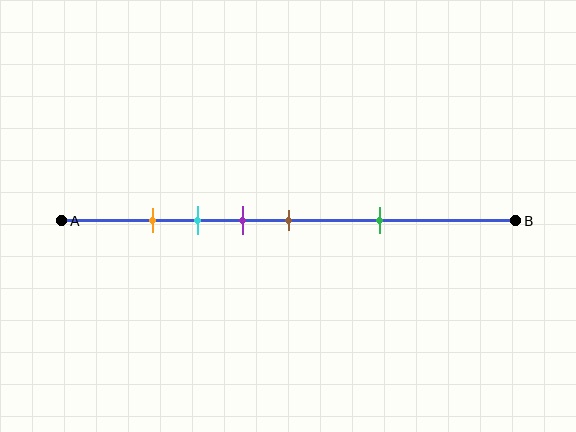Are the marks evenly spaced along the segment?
No, the marks are not evenly spaced.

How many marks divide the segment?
There are 5 marks dividing the segment.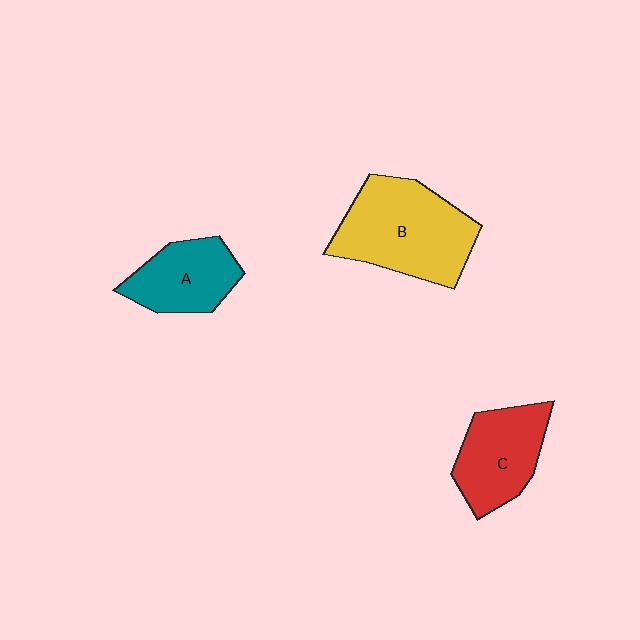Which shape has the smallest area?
Shape A (teal).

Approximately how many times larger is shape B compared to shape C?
Approximately 1.5 times.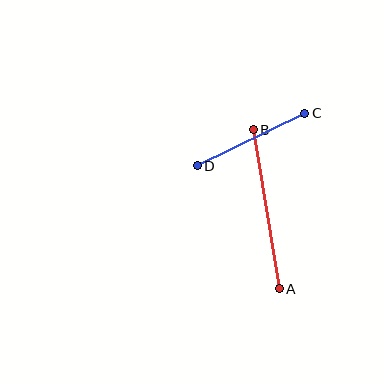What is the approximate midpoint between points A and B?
The midpoint is at approximately (266, 209) pixels.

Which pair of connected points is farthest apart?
Points A and B are farthest apart.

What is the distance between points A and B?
The distance is approximately 161 pixels.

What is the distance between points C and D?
The distance is approximately 120 pixels.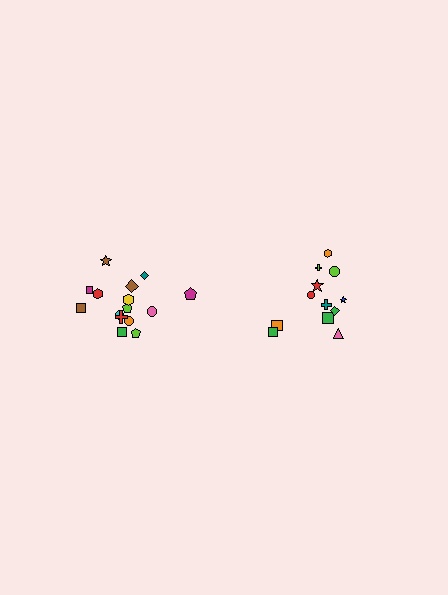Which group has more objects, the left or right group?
The left group.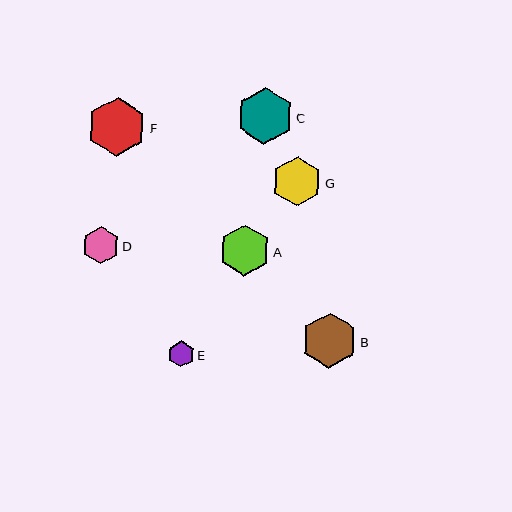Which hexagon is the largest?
Hexagon F is the largest with a size of approximately 59 pixels.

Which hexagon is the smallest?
Hexagon E is the smallest with a size of approximately 26 pixels.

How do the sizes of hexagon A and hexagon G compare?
Hexagon A and hexagon G are approximately the same size.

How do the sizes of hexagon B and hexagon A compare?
Hexagon B and hexagon A are approximately the same size.